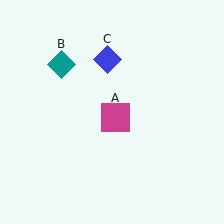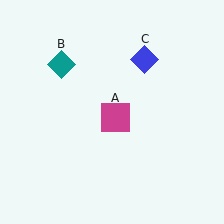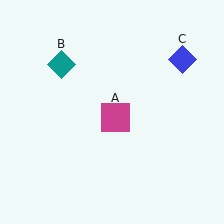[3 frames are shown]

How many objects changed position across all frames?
1 object changed position: blue diamond (object C).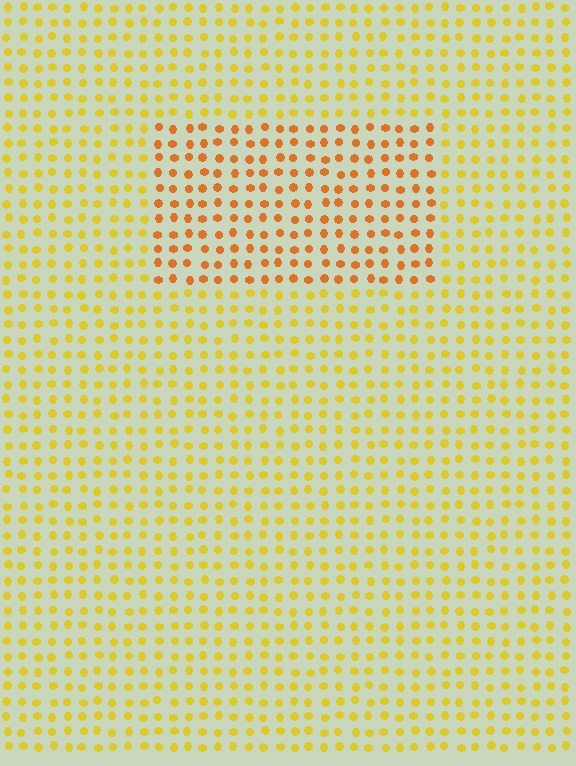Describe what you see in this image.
The image is filled with small yellow elements in a uniform arrangement. A rectangle-shaped region is visible where the elements are tinted to a slightly different hue, forming a subtle color boundary.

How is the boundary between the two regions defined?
The boundary is defined purely by a slight shift in hue (about 29 degrees). Spacing, size, and orientation are identical on both sides.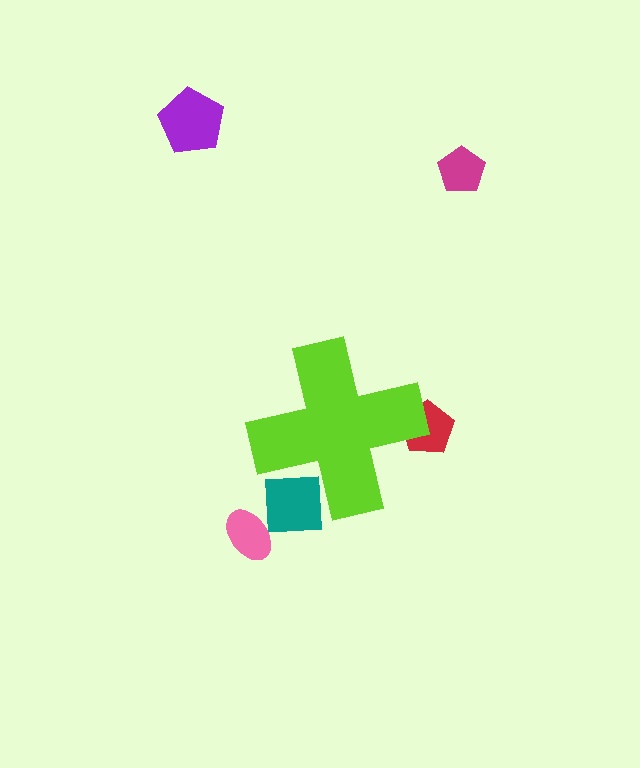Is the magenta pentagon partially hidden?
No, the magenta pentagon is fully visible.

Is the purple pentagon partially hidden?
No, the purple pentagon is fully visible.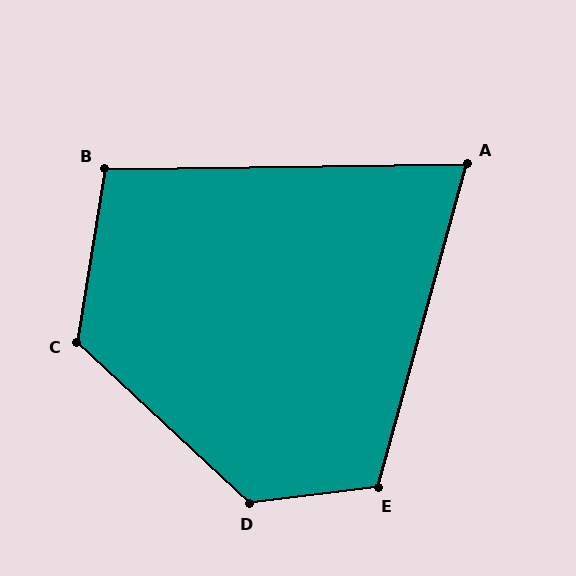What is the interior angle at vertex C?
Approximately 123 degrees (obtuse).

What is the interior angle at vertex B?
Approximately 100 degrees (obtuse).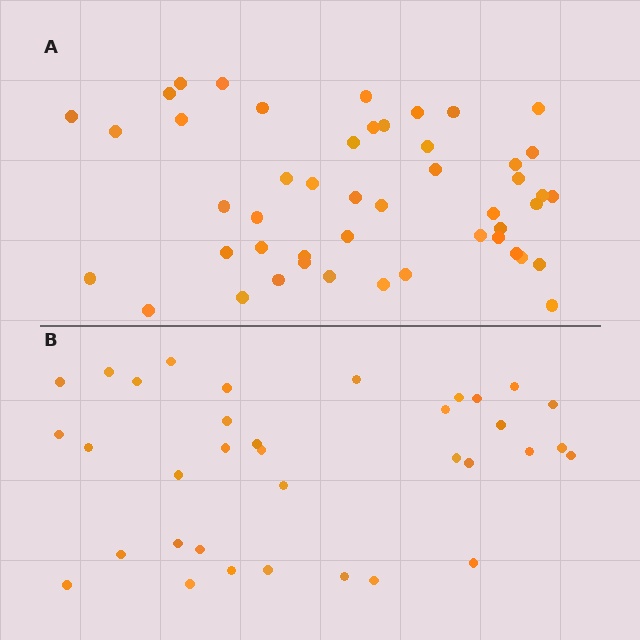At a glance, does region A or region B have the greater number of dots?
Region A (the top region) has more dots.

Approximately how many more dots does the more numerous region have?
Region A has approximately 15 more dots than region B.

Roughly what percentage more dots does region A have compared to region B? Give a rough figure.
About 35% more.